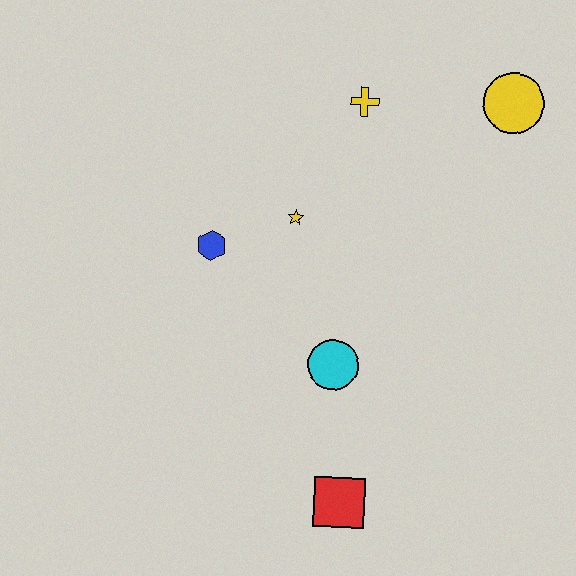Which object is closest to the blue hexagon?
The yellow star is closest to the blue hexagon.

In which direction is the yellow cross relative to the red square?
The yellow cross is above the red square.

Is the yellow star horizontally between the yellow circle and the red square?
No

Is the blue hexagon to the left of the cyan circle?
Yes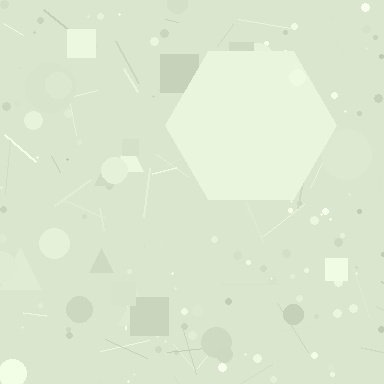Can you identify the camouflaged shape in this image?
The camouflaged shape is a hexagon.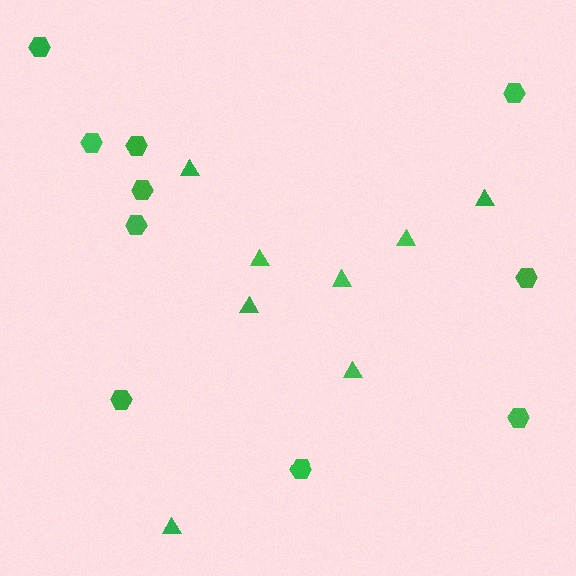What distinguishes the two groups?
There are 2 groups: one group of triangles (8) and one group of hexagons (10).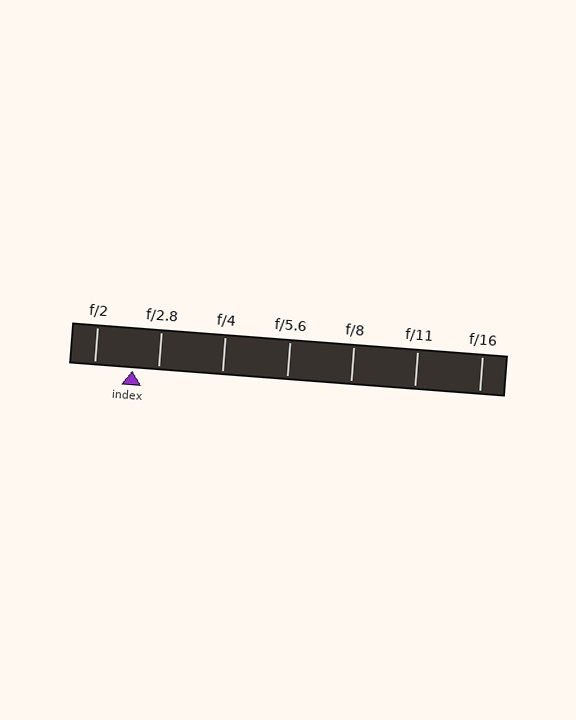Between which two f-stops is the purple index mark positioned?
The index mark is between f/2 and f/2.8.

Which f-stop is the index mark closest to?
The index mark is closest to f/2.8.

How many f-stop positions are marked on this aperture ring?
There are 7 f-stop positions marked.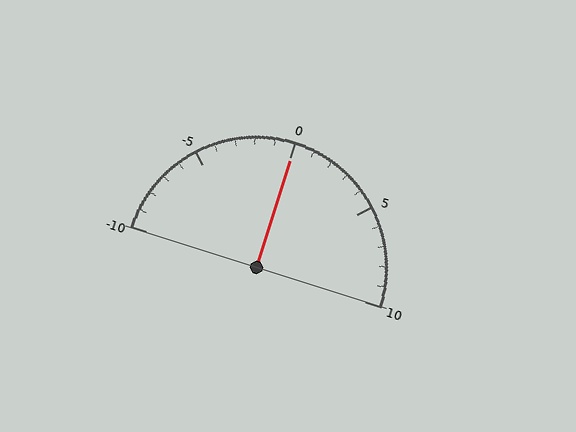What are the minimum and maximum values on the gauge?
The gauge ranges from -10 to 10.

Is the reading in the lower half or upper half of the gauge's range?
The reading is in the upper half of the range (-10 to 10).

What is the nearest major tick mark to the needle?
The nearest major tick mark is 0.